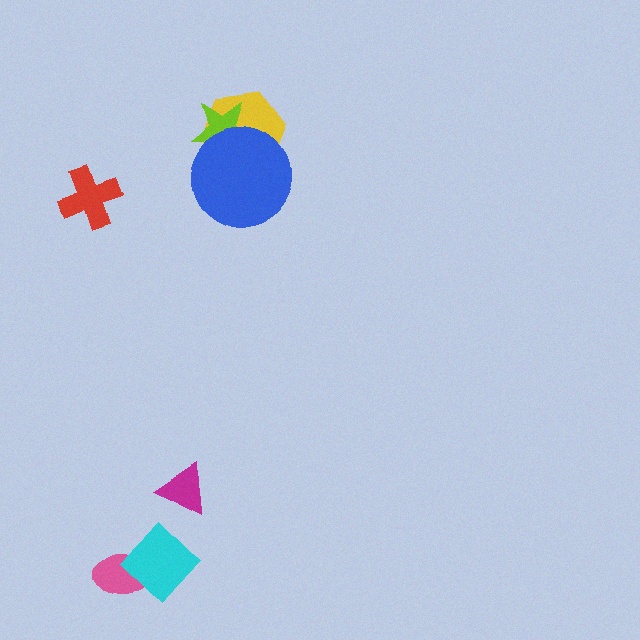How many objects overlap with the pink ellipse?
1 object overlaps with the pink ellipse.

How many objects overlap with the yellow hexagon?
2 objects overlap with the yellow hexagon.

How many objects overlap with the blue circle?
2 objects overlap with the blue circle.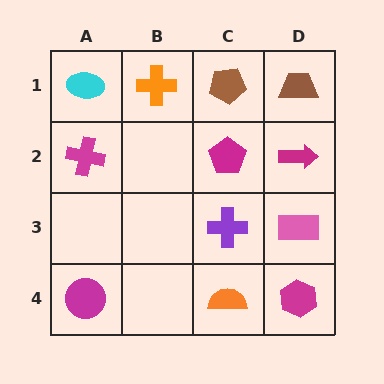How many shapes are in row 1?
4 shapes.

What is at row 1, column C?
A brown pentagon.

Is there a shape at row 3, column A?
No, that cell is empty.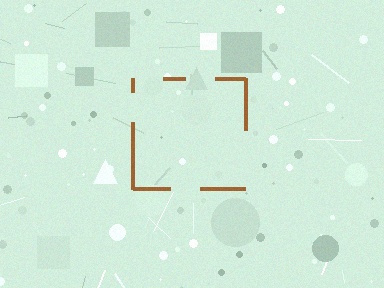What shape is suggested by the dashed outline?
The dashed outline suggests a square.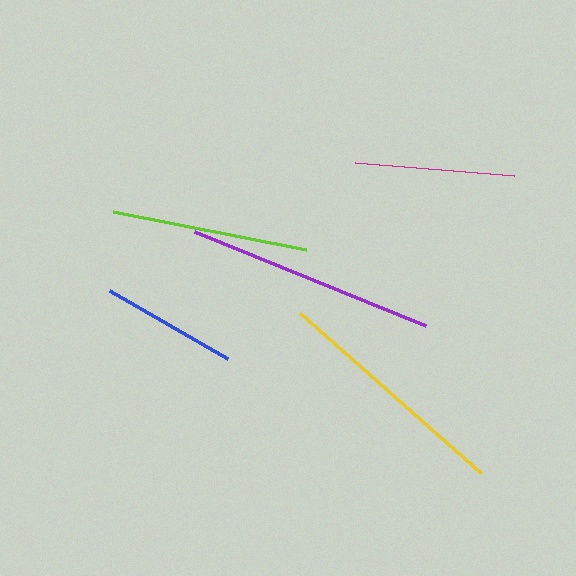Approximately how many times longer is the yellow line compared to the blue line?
The yellow line is approximately 1.8 times the length of the blue line.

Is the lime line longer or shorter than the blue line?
The lime line is longer than the blue line.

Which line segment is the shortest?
The blue line is the shortest at approximately 137 pixels.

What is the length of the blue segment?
The blue segment is approximately 137 pixels long.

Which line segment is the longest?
The purple line is the longest at approximately 249 pixels.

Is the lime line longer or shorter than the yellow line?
The yellow line is longer than the lime line.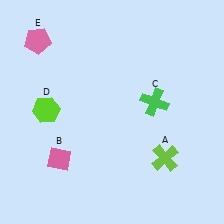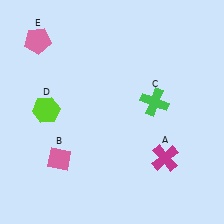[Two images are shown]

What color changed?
The cross (A) changed from lime in Image 1 to magenta in Image 2.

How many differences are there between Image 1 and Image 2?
There is 1 difference between the two images.